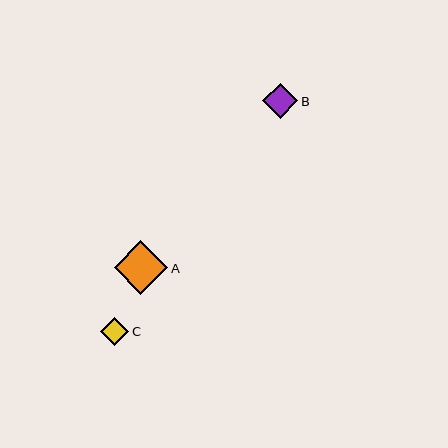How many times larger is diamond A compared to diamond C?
Diamond A is approximately 1.9 times the size of diamond C.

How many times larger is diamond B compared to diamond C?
Diamond B is approximately 1.2 times the size of diamond C.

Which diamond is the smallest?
Diamond C is the smallest with a size of approximately 28 pixels.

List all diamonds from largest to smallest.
From largest to smallest: A, B, C.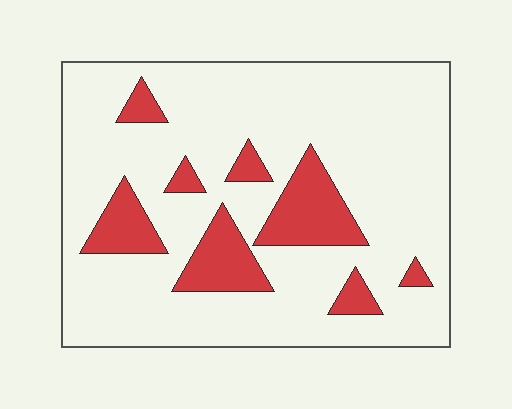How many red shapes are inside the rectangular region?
8.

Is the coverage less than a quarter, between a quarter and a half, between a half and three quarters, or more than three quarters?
Less than a quarter.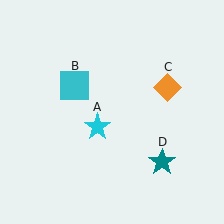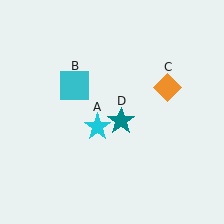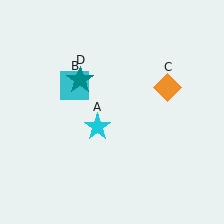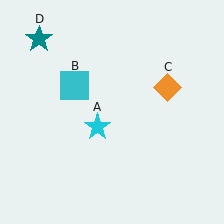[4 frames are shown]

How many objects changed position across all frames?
1 object changed position: teal star (object D).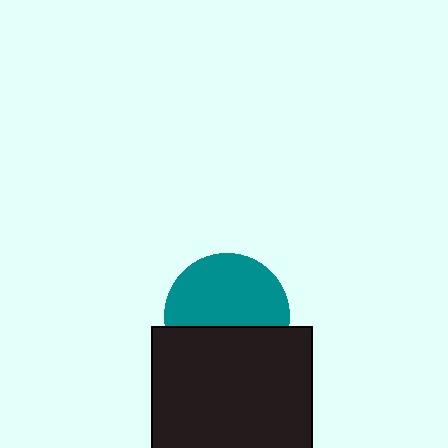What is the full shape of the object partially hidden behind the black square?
The partially hidden object is a teal circle.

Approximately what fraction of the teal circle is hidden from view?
Roughly 41% of the teal circle is hidden behind the black square.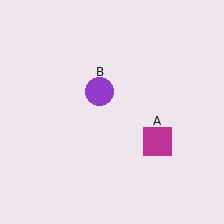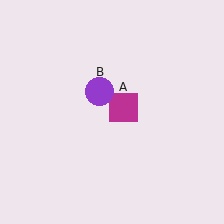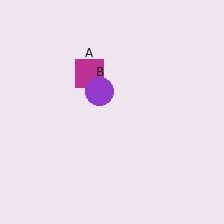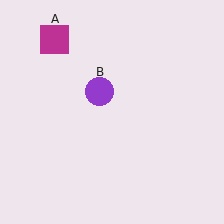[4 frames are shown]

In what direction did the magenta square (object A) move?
The magenta square (object A) moved up and to the left.